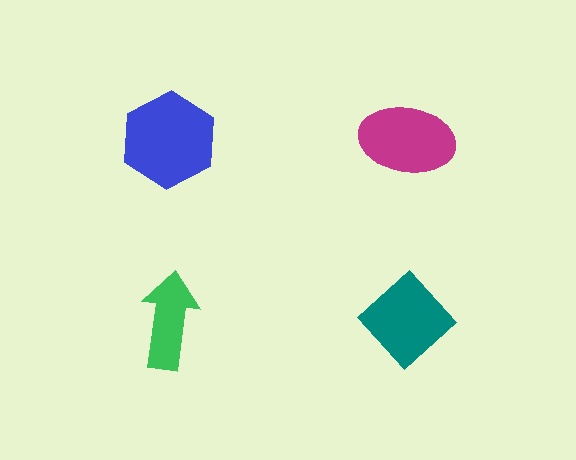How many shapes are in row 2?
2 shapes.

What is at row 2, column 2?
A teal diamond.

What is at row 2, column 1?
A green arrow.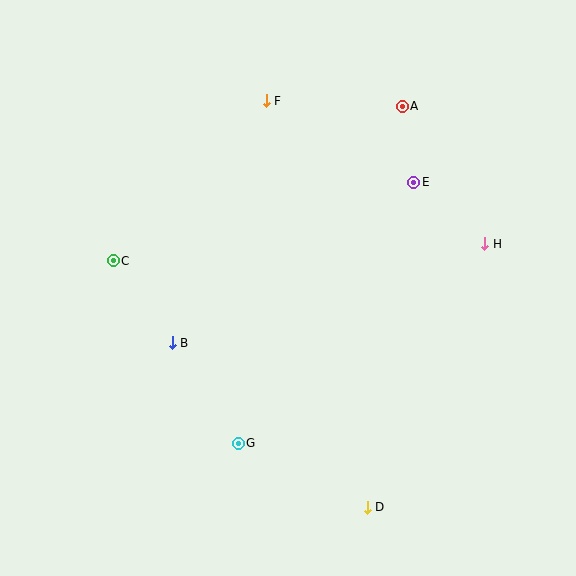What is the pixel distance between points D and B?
The distance between D and B is 255 pixels.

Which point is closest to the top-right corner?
Point A is closest to the top-right corner.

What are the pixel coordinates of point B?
Point B is at (172, 343).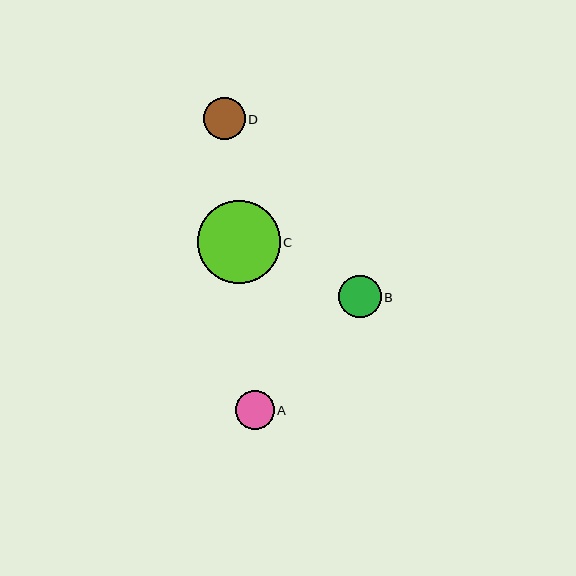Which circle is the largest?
Circle C is the largest with a size of approximately 83 pixels.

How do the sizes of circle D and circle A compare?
Circle D and circle A are approximately the same size.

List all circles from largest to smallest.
From largest to smallest: C, B, D, A.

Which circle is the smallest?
Circle A is the smallest with a size of approximately 39 pixels.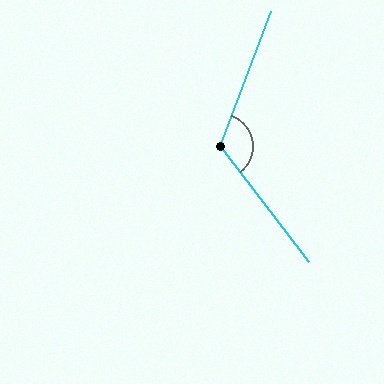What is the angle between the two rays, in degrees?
Approximately 121 degrees.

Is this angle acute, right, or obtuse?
It is obtuse.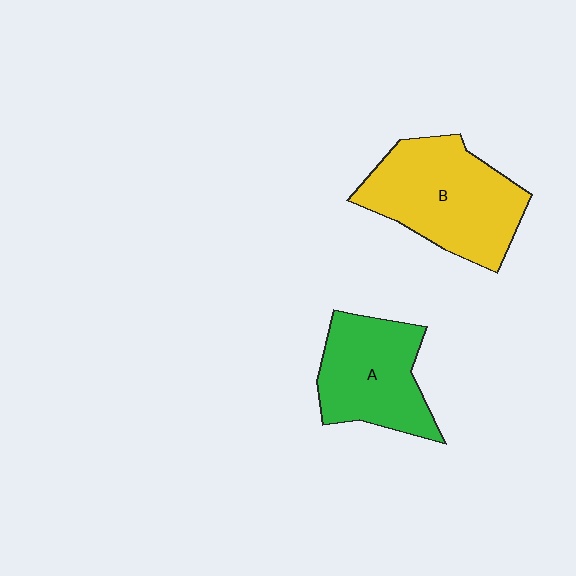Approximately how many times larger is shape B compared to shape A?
Approximately 1.3 times.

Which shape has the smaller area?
Shape A (green).